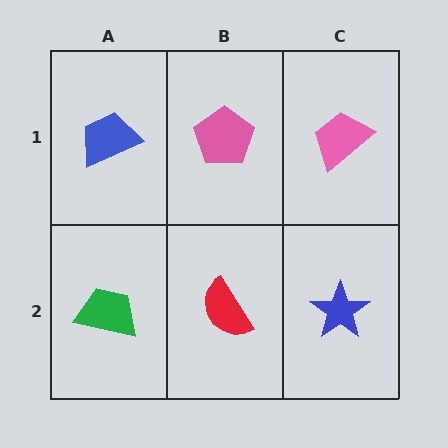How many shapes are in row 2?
3 shapes.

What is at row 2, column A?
A green trapezoid.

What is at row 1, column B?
A pink pentagon.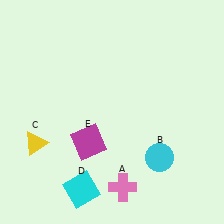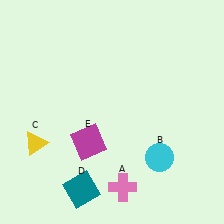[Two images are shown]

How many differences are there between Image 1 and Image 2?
There is 1 difference between the two images.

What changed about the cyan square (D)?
In Image 1, D is cyan. In Image 2, it changed to teal.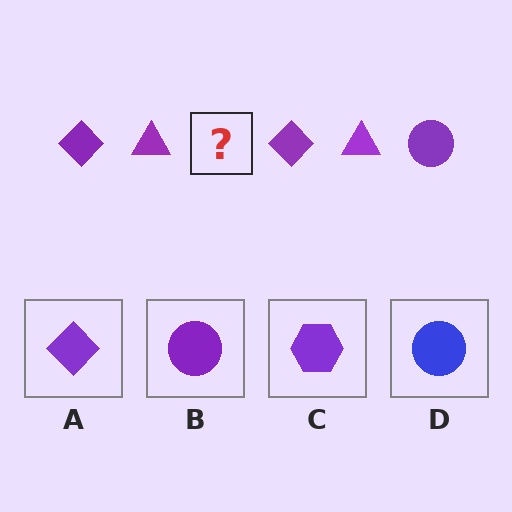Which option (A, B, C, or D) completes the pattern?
B.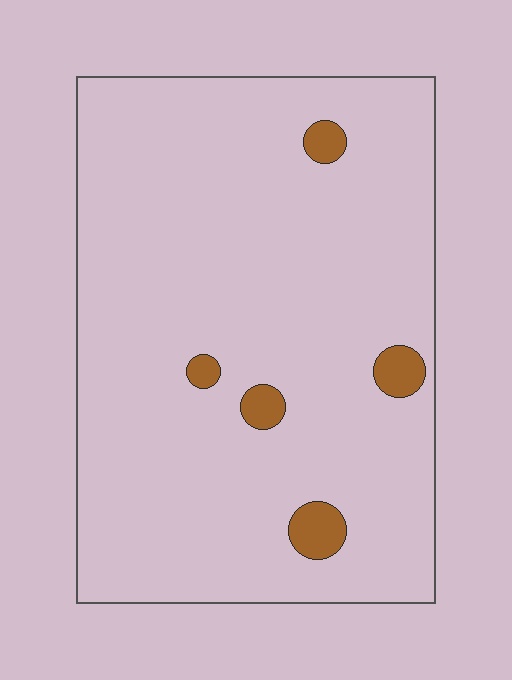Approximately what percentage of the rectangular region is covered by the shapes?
Approximately 5%.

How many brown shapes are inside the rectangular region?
5.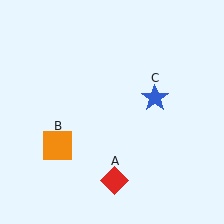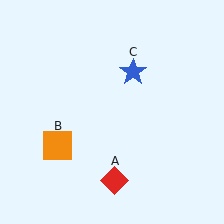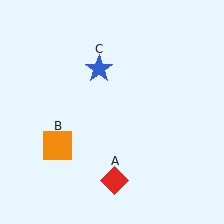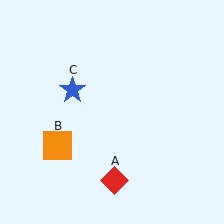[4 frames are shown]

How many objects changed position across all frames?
1 object changed position: blue star (object C).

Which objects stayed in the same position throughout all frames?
Red diamond (object A) and orange square (object B) remained stationary.